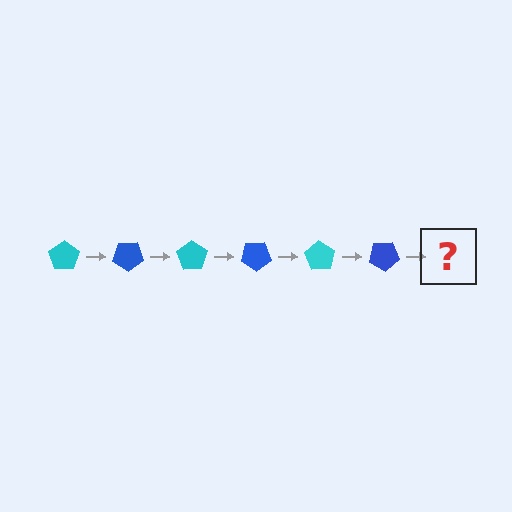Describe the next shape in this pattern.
It should be a cyan pentagon, rotated 210 degrees from the start.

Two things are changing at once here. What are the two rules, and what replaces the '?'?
The two rules are that it rotates 35 degrees each step and the color cycles through cyan and blue. The '?' should be a cyan pentagon, rotated 210 degrees from the start.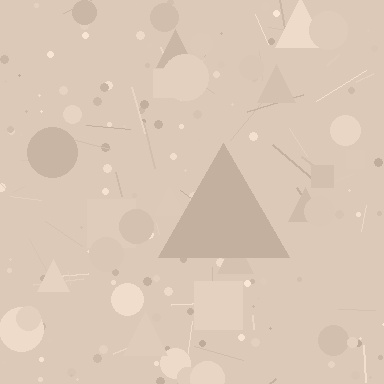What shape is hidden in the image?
A triangle is hidden in the image.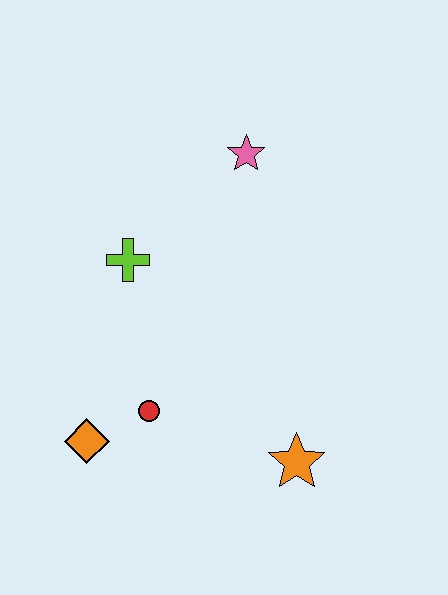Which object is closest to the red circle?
The orange diamond is closest to the red circle.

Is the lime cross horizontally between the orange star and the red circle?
No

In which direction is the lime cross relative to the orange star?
The lime cross is above the orange star.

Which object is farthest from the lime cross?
The orange star is farthest from the lime cross.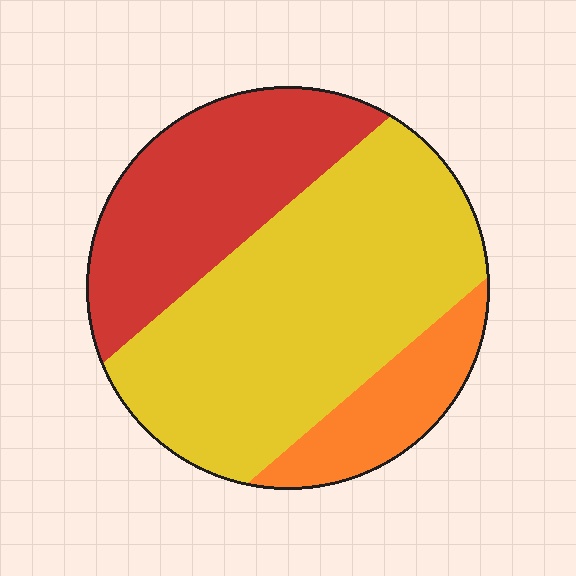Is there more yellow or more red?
Yellow.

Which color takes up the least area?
Orange, at roughly 15%.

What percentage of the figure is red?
Red covers 30% of the figure.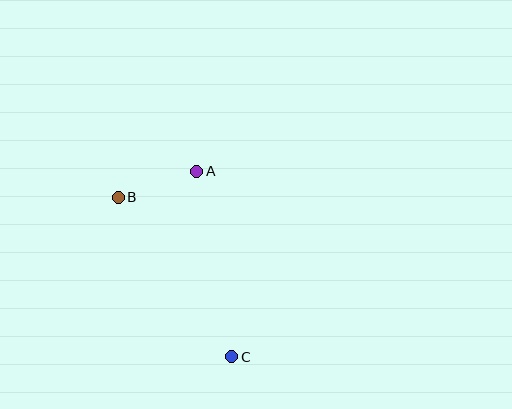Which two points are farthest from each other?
Points B and C are farthest from each other.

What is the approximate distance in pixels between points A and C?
The distance between A and C is approximately 189 pixels.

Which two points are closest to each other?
Points A and B are closest to each other.